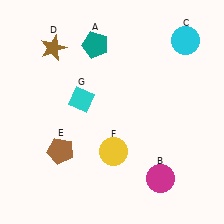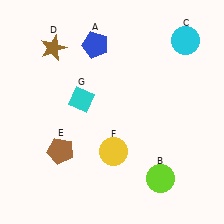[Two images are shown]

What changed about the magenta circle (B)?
In Image 1, B is magenta. In Image 2, it changed to lime.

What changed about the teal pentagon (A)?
In Image 1, A is teal. In Image 2, it changed to blue.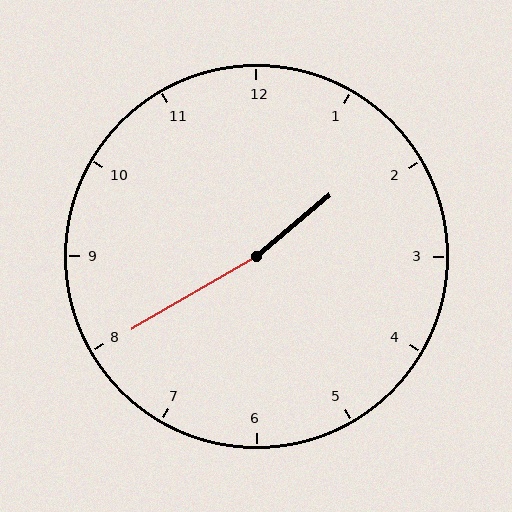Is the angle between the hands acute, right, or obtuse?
It is obtuse.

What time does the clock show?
1:40.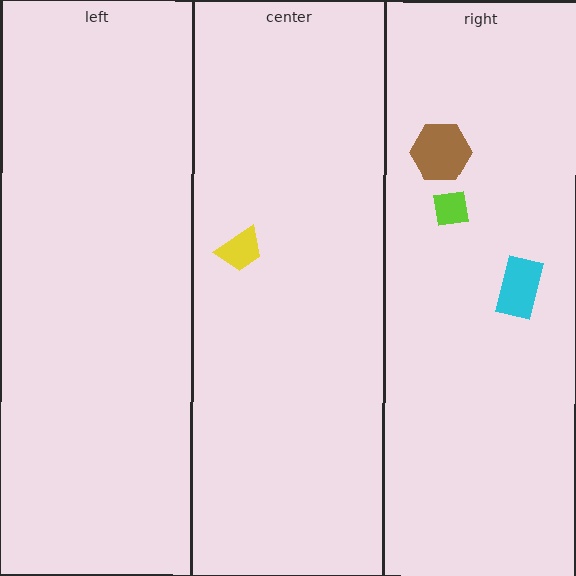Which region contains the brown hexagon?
The right region.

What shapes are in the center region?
The yellow trapezoid.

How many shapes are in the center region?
1.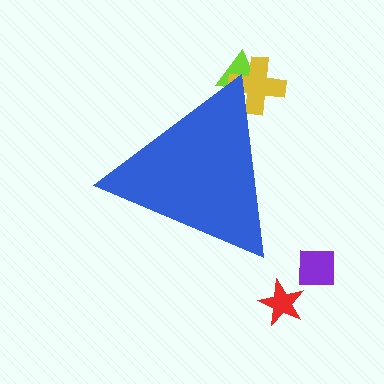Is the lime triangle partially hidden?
Yes, the lime triangle is partially hidden behind the blue triangle.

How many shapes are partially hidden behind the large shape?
2 shapes are partially hidden.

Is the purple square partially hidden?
No, the purple square is fully visible.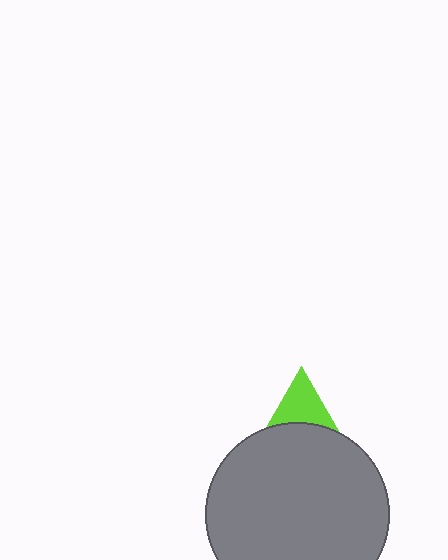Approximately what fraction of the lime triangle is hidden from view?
Roughly 57% of the lime triangle is hidden behind the gray circle.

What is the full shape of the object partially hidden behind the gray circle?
The partially hidden object is a lime triangle.